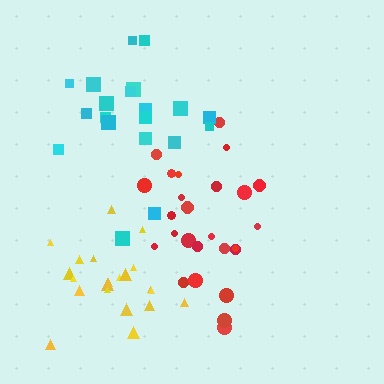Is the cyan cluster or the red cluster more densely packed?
Red.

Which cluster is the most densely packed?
Yellow.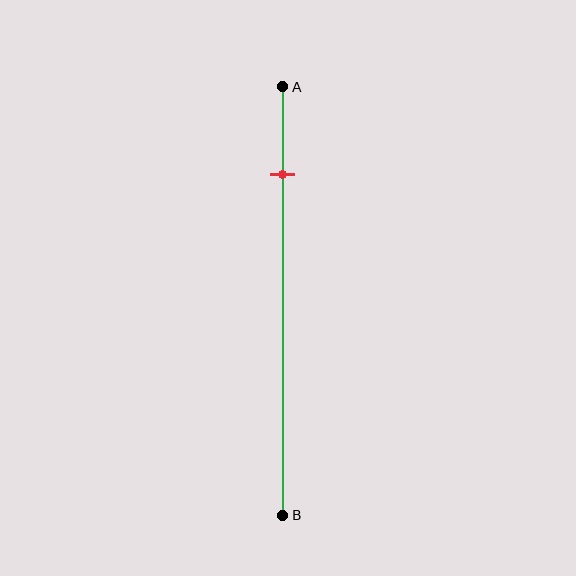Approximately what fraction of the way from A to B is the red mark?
The red mark is approximately 20% of the way from A to B.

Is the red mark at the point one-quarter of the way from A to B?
No, the mark is at about 20% from A, not at the 25% one-quarter point.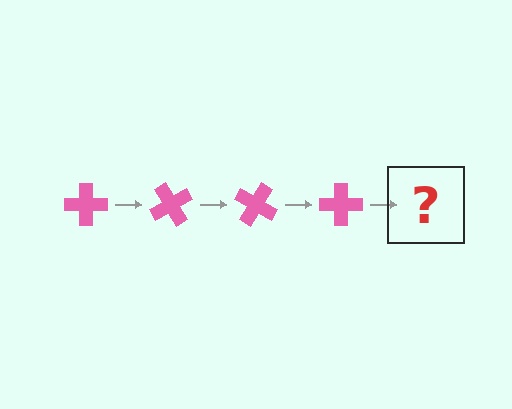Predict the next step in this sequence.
The next step is a pink cross rotated 240 degrees.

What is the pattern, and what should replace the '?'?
The pattern is that the cross rotates 60 degrees each step. The '?' should be a pink cross rotated 240 degrees.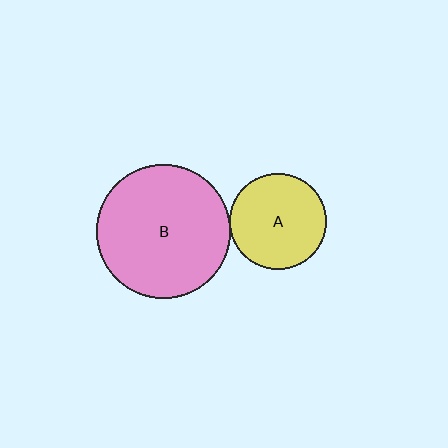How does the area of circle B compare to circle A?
Approximately 1.9 times.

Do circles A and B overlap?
Yes.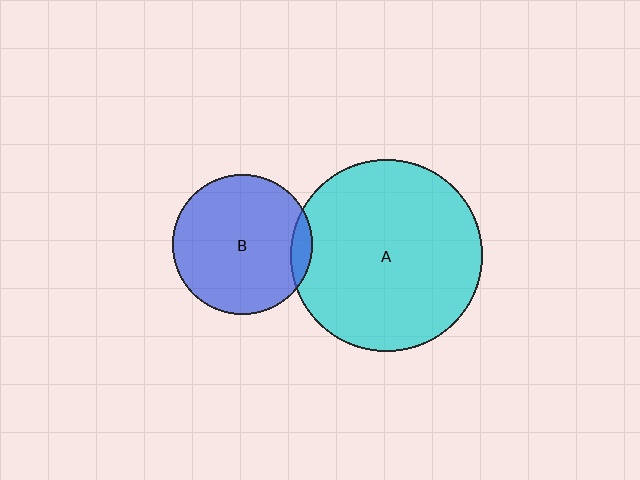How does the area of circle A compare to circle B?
Approximately 1.9 times.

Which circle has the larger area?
Circle A (cyan).